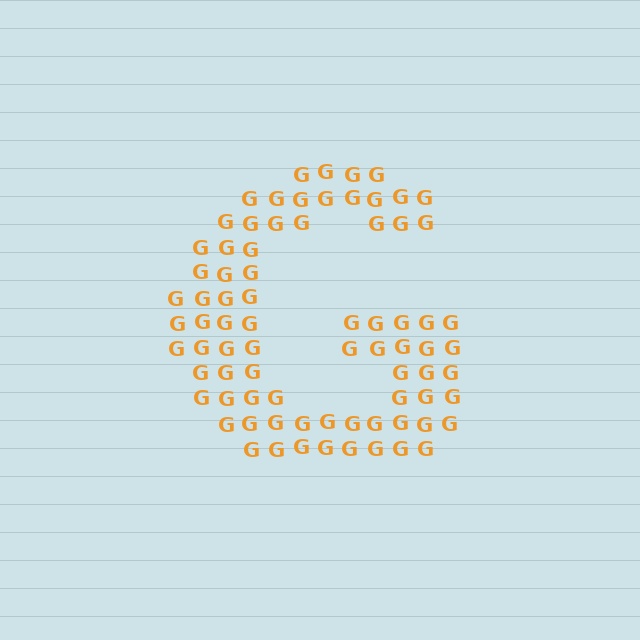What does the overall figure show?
The overall figure shows the letter G.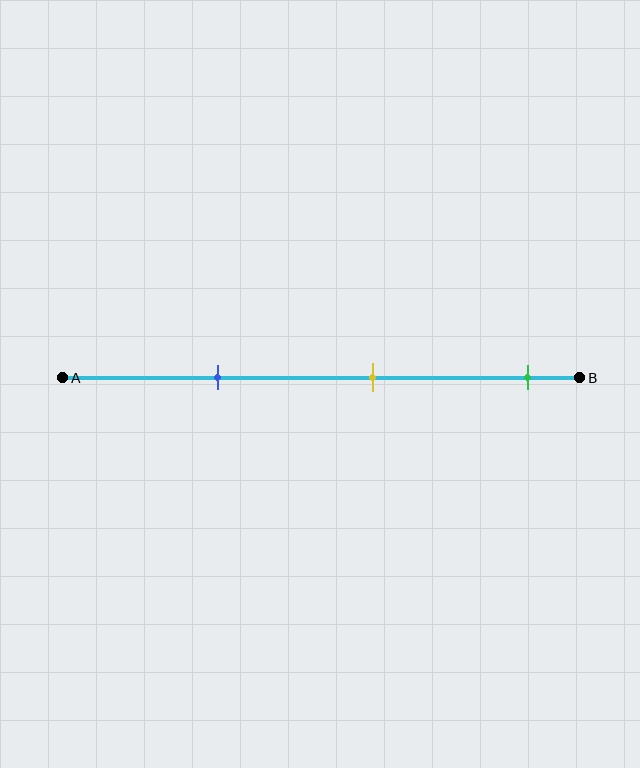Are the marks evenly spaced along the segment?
Yes, the marks are approximately evenly spaced.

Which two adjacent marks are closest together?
The blue and yellow marks are the closest adjacent pair.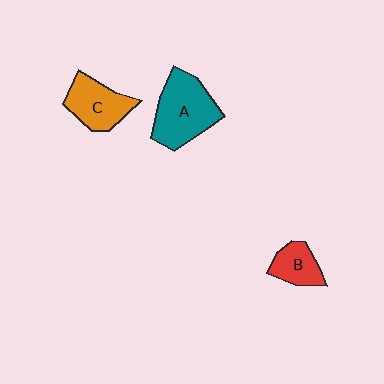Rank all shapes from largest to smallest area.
From largest to smallest: A (teal), C (orange), B (red).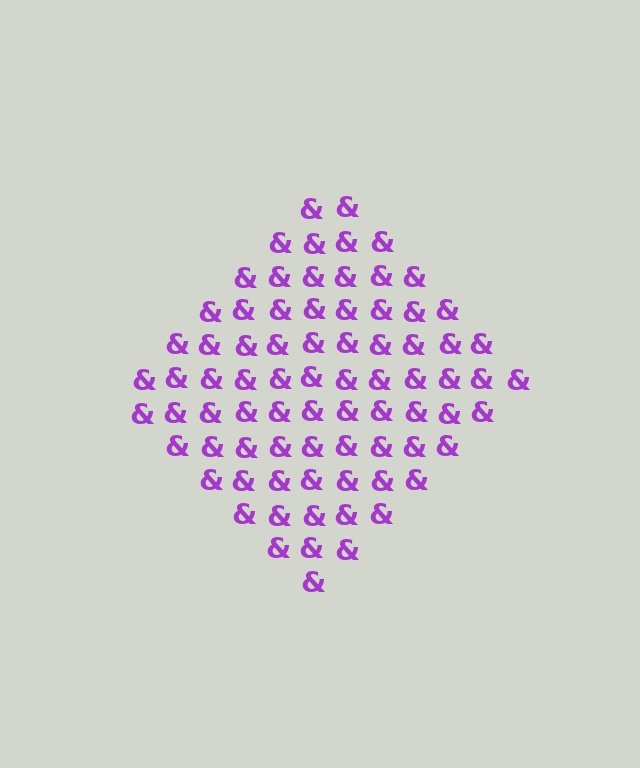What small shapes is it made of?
It is made of small ampersands.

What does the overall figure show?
The overall figure shows a diamond.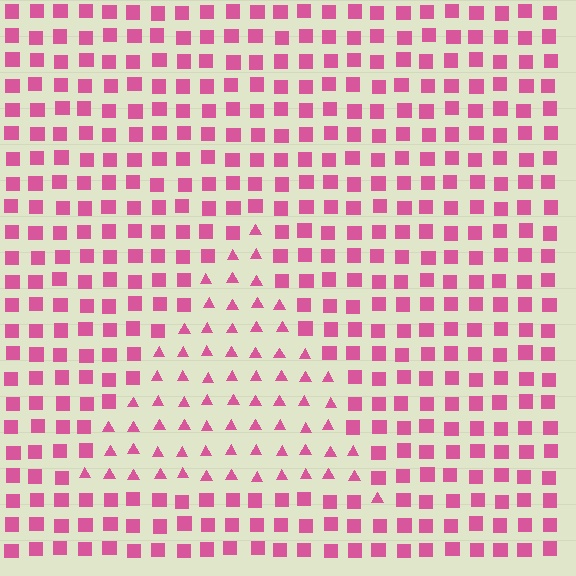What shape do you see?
I see a triangle.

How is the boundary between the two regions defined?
The boundary is defined by a change in element shape: triangles inside vs. squares outside. All elements share the same color and spacing.